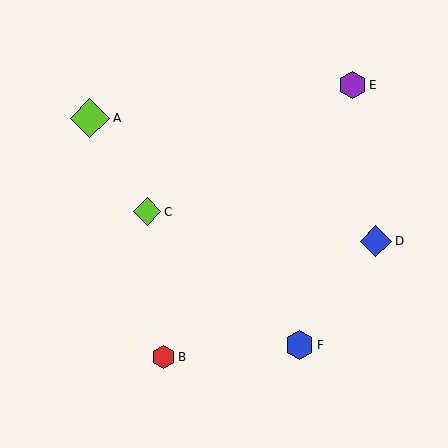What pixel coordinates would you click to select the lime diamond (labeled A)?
Click at (90, 118) to select the lime diamond A.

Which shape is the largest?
The lime diamond (labeled A) is the largest.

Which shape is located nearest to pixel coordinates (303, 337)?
The blue hexagon (labeled F) at (299, 345) is nearest to that location.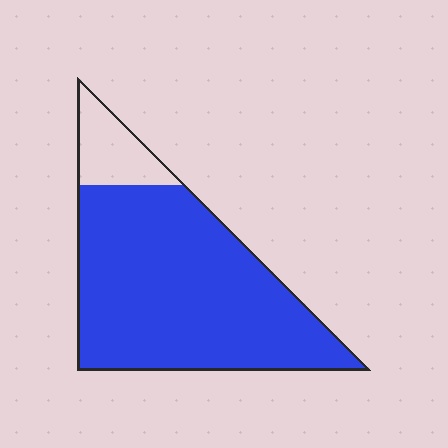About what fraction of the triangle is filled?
About seven eighths (7/8).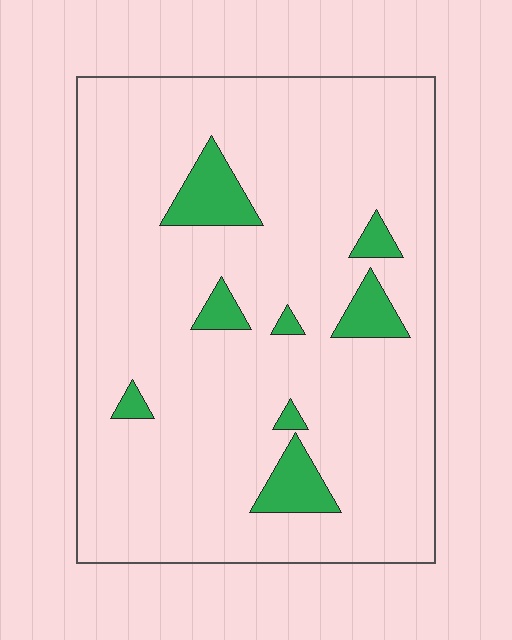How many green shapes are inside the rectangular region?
8.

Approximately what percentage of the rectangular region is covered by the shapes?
Approximately 10%.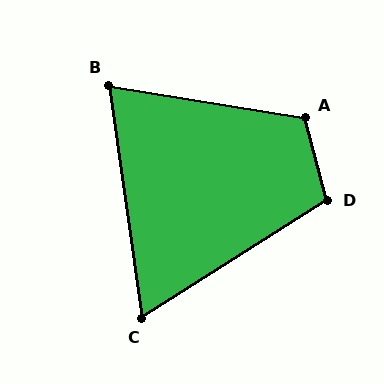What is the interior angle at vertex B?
Approximately 72 degrees (acute).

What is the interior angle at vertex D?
Approximately 108 degrees (obtuse).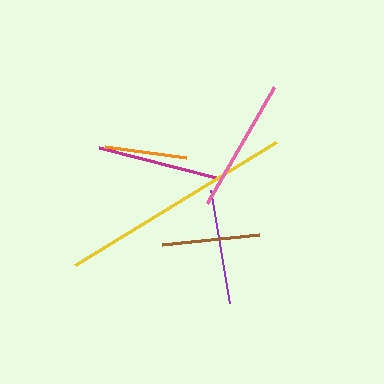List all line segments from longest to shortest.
From longest to shortest: yellow, pink, magenta, purple, brown, orange.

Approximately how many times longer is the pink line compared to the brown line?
The pink line is approximately 1.4 times the length of the brown line.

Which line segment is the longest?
The yellow line is the longest at approximately 236 pixels.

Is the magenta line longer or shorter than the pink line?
The pink line is longer than the magenta line.